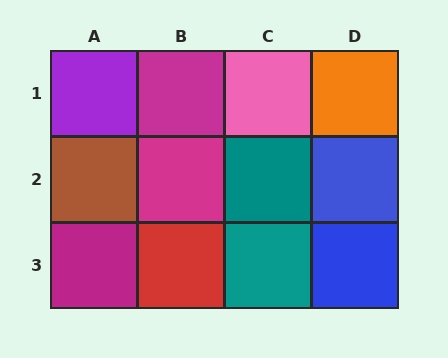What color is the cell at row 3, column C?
Teal.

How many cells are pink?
1 cell is pink.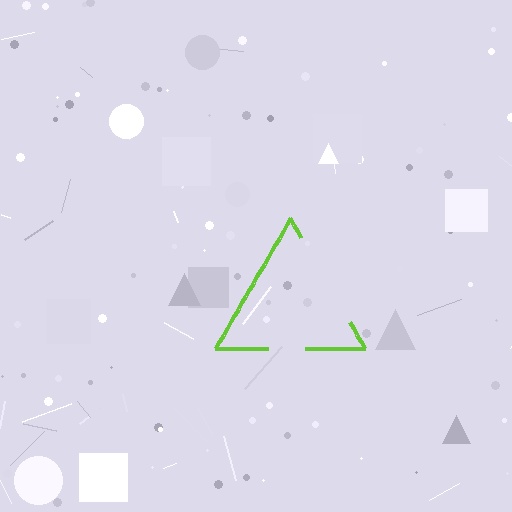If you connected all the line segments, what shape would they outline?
They would outline a triangle.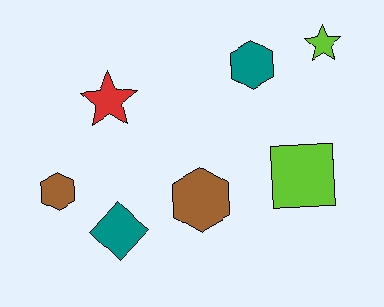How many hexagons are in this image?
There are 3 hexagons.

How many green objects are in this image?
There are no green objects.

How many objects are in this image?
There are 7 objects.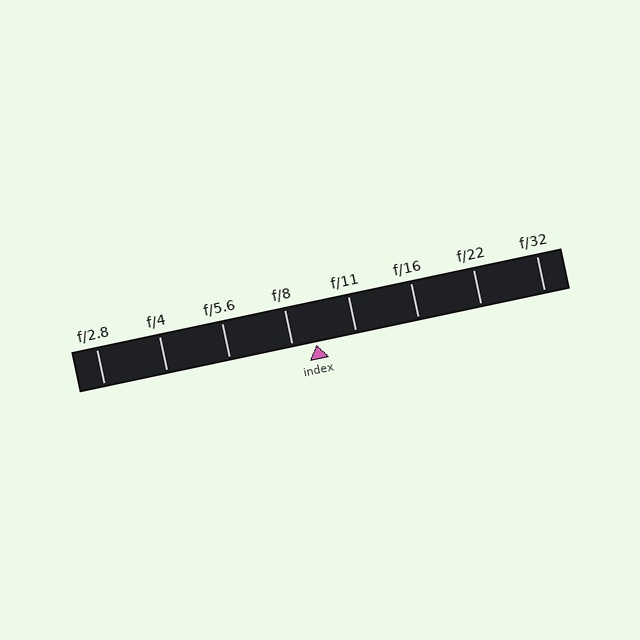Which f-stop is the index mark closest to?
The index mark is closest to f/8.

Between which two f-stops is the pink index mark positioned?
The index mark is between f/8 and f/11.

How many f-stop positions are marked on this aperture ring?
There are 8 f-stop positions marked.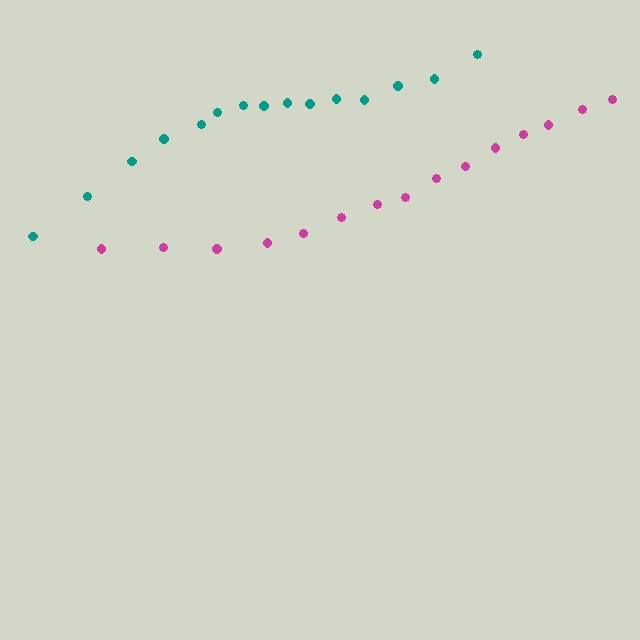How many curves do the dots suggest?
There are 2 distinct paths.